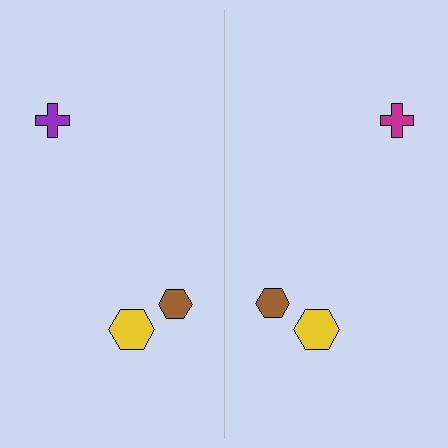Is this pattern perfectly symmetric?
No, the pattern is not perfectly symmetric. The magenta cross on the right side breaks the symmetry — its mirror counterpart is purple.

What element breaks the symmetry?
The magenta cross on the right side breaks the symmetry — its mirror counterpart is purple.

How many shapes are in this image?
There are 6 shapes in this image.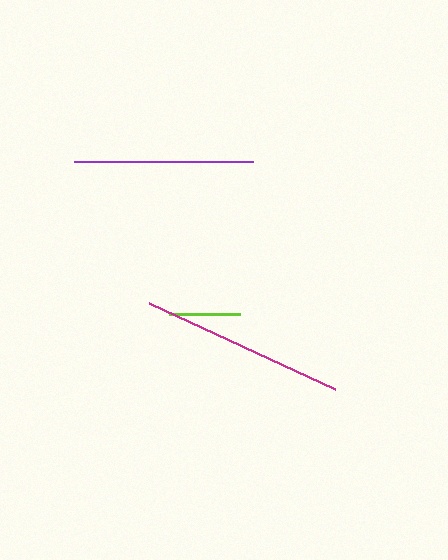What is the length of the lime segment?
The lime segment is approximately 71 pixels long.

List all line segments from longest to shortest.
From longest to shortest: magenta, purple, lime.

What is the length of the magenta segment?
The magenta segment is approximately 205 pixels long.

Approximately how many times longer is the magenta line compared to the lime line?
The magenta line is approximately 2.9 times the length of the lime line.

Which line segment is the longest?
The magenta line is the longest at approximately 205 pixels.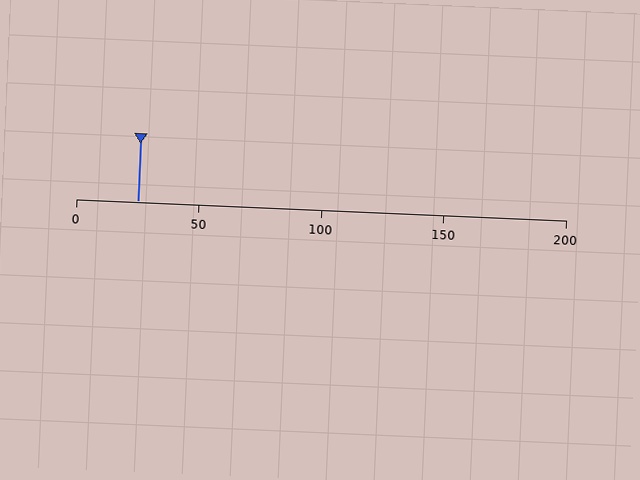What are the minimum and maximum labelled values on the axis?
The axis runs from 0 to 200.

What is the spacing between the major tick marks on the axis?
The major ticks are spaced 50 apart.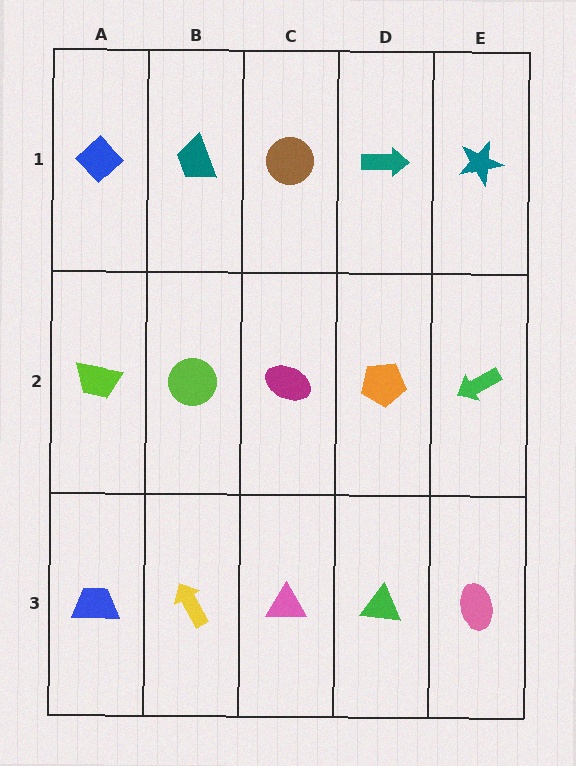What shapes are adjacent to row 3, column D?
An orange pentagon (row 2, column D), a pink triangle (row 3, column C), a pink ellipse (row 3, column E).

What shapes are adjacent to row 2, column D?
A teal arrow (row 1, column D), a green triangle (row 3, column D), a magenta ellipse (row 2, column C), a green arrow (row 2, column E).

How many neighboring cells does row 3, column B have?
3.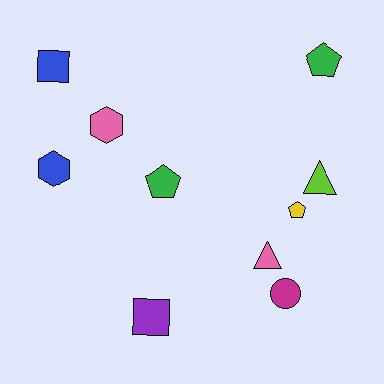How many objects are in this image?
There are 10 objects.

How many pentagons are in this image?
There are 3 pentagons.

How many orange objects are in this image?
There are no orange objects.